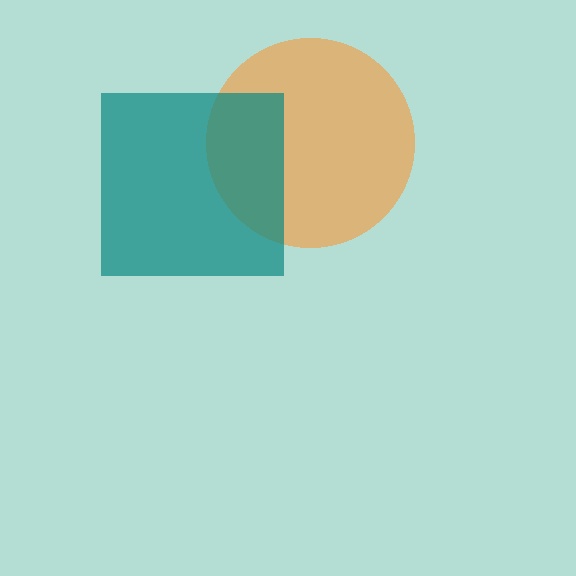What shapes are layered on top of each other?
The layered shapes are: an orange circle, a teal square.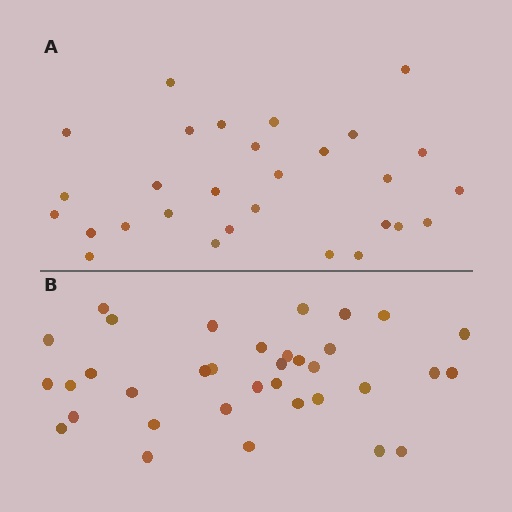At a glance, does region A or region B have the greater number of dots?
Region B (the bottom region) has more dots.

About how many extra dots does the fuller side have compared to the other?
Region B has about 6 more dots than region A.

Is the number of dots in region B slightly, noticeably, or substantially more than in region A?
Region B has only slightly more — the two regions are fairly close. The ratio is roughly 1.2 to 1.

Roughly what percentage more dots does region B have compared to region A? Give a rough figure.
About 20% more.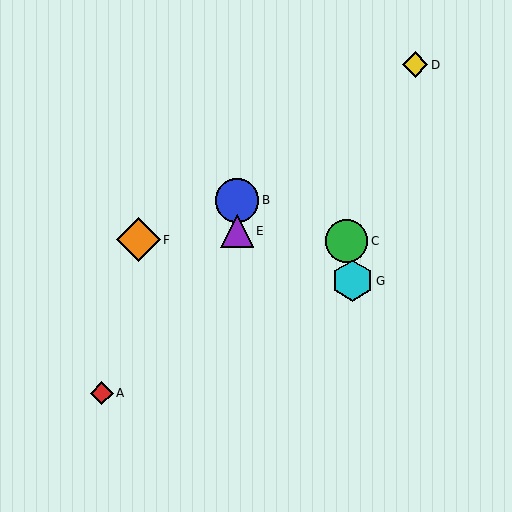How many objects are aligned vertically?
2 objects (B, E) are aligned vertically.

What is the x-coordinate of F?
Object F is at x≈138.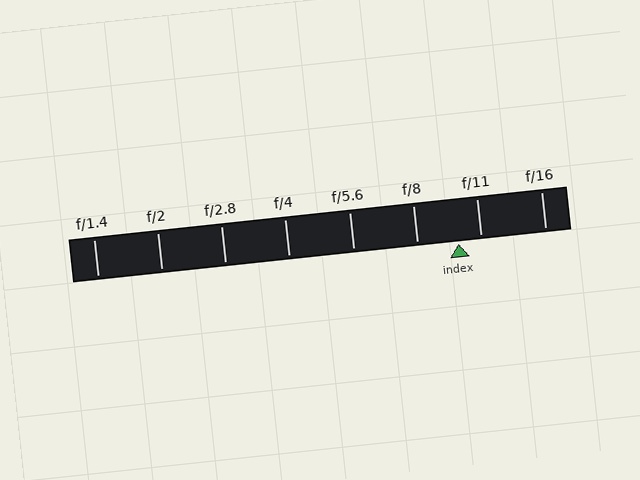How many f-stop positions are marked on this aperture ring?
There are 8 f-stop positions marked.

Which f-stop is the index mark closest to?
The index mark is closest to f/11.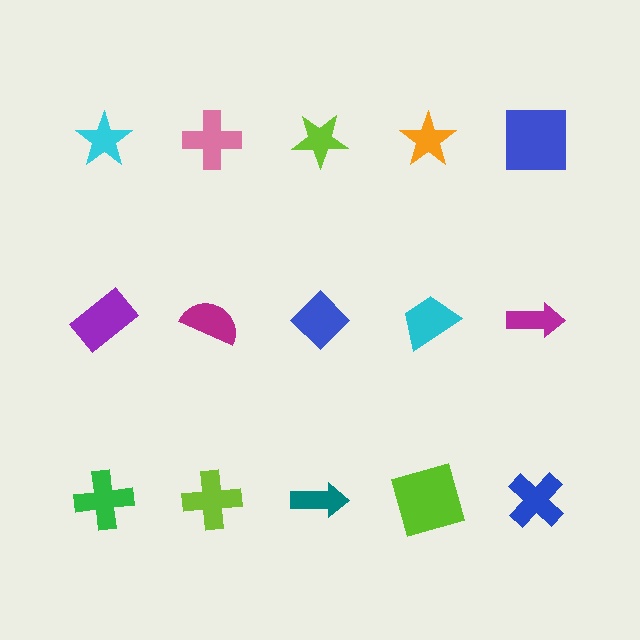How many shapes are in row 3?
5 shapes.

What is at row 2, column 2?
A magenta semicircle.